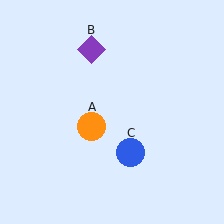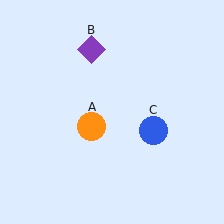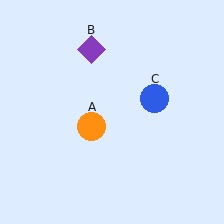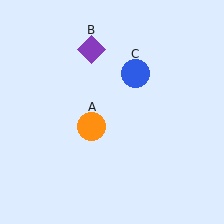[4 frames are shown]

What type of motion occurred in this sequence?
The blue circle (object C) rotated counterclockwise around the center of the scene.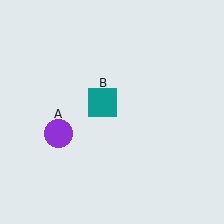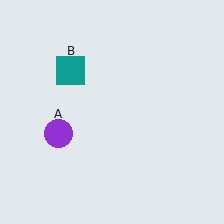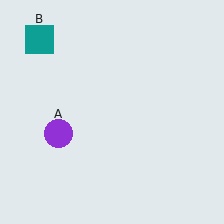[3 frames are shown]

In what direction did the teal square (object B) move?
The teal square (object B) moved up and to the left.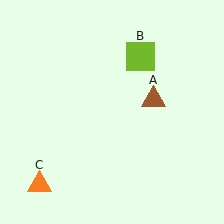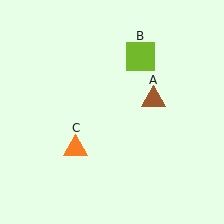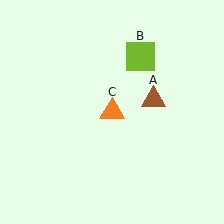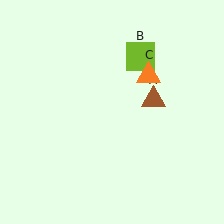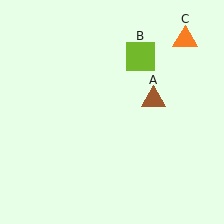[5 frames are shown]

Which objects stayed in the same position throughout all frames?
Brown triangle (object A) and lime square (object B) remained stationary.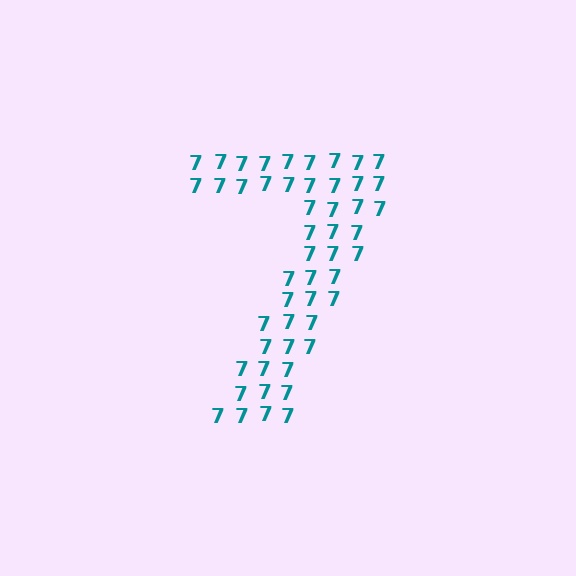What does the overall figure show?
The overall figure shows the digit 7.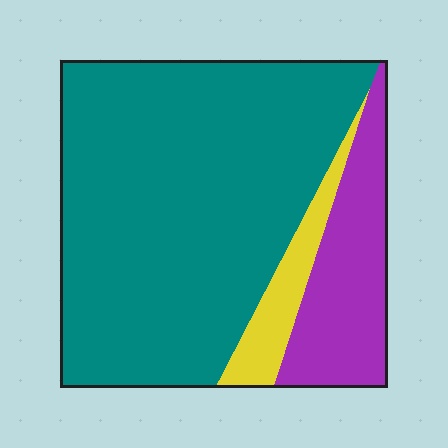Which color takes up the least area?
Yellow, at roughly 10%.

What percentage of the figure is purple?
Purple takes up about one fifth (1/5) of the figure.